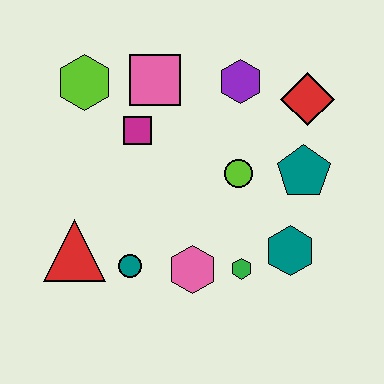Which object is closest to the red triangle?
The teal circle is closest to the red triangle.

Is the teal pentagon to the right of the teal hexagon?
Yes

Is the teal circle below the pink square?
Yes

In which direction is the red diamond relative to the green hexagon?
The red diamond is above the green hexagon.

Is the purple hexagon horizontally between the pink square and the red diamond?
Yes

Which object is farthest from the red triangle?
The red diamond is farthest from the red triangle.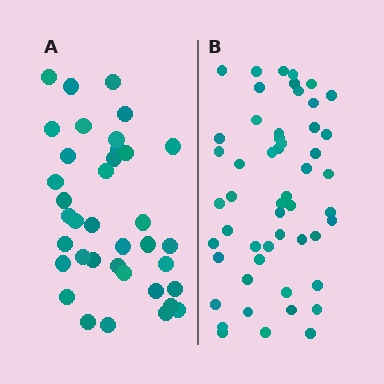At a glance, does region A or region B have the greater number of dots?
Region B (the right region) has more dots.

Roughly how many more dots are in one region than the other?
Region B has approximately 15 more dots than region A.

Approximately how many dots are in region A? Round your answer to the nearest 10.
About 40 dots. (The exact count is 37, which rounds to 40.)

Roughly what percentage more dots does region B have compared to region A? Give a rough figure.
About 40% more.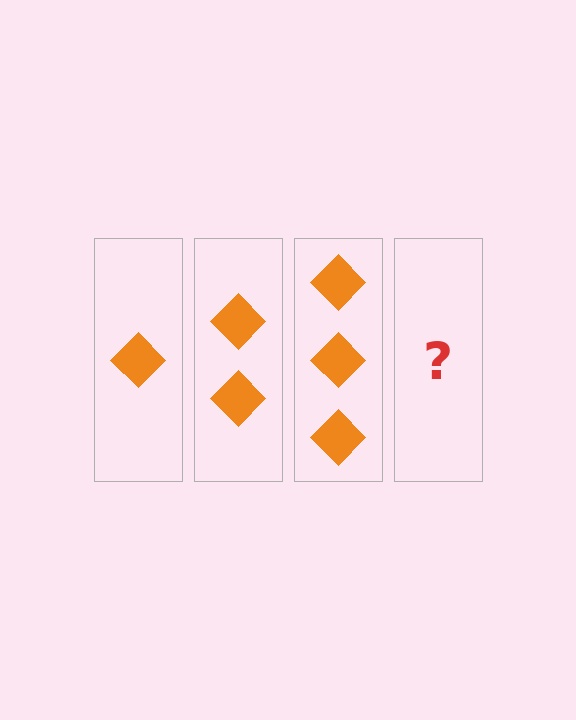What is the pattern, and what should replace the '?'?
The pattern is that each step adds one more diamond. The '?' should be 4 diamonds.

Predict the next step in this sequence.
The next step is 4 diamonds.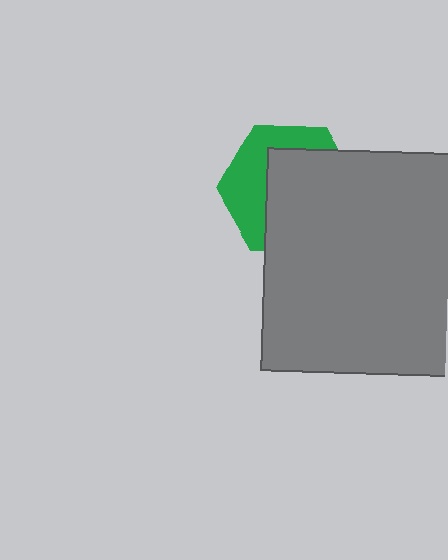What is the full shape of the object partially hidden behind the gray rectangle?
The partially hidden object is a green hexagon.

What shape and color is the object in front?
The object in front is a gray rectangle.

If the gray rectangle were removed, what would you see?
You would see the complete green hexagon.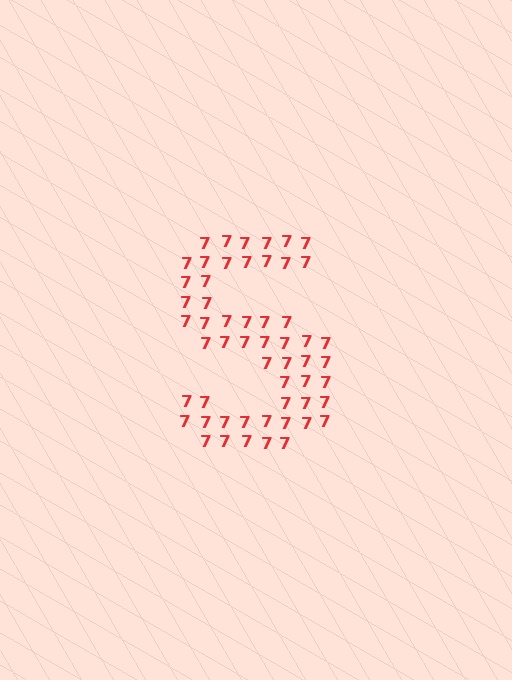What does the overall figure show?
The overall figure shows the letter S.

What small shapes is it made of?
It is made of small digit 7's.